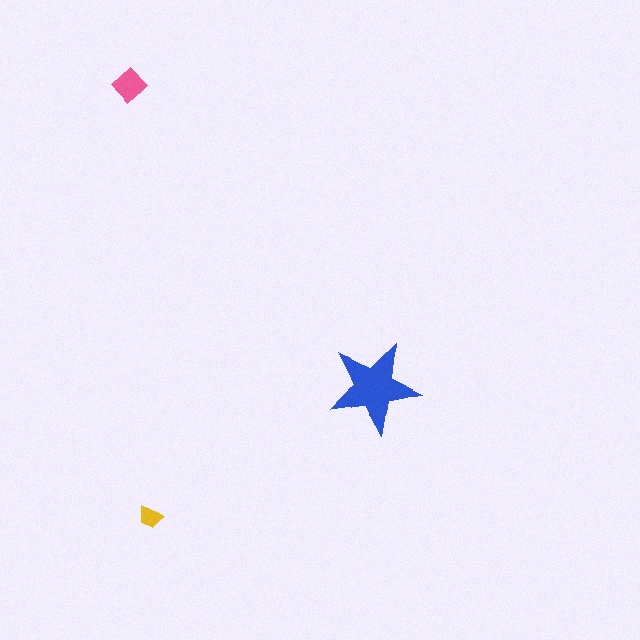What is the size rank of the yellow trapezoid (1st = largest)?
3rd.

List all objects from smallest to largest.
The yellow trapezoid, the pink diamond, the blue star.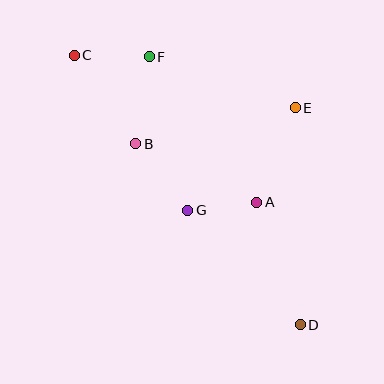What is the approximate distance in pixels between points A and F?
The distance between A and F is approximately 181 pixels.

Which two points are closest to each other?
Points A and G are closest to each other.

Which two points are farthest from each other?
Points C and D are farthest from each other.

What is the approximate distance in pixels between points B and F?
The distance between B and F is approximately 88 pixels.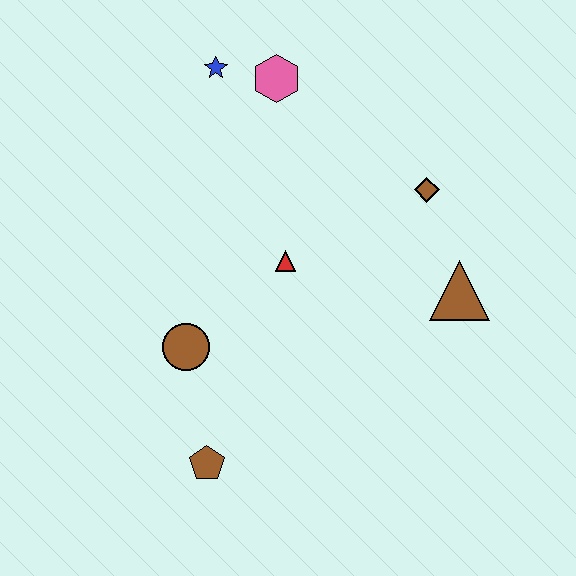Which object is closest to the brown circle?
The brown pentagon is closest to the brown circle.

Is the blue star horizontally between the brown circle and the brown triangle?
Yes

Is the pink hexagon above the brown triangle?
Yes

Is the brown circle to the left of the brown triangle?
Yes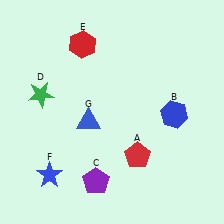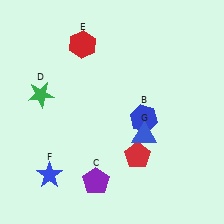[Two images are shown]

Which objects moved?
The objects that moved are: the blue hexagon (B), the blue triangle (G).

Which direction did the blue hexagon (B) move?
The blue hexagon (B) moved left.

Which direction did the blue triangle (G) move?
The blue triangle (G) moved right.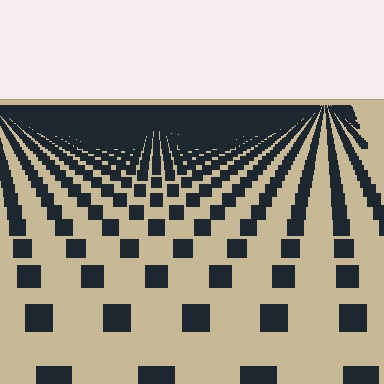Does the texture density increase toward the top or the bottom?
Density increases toward the top.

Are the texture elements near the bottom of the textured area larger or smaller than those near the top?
Larger. Near the bottom, elements are closer to the viewer and appear at a bigger on-screen size.